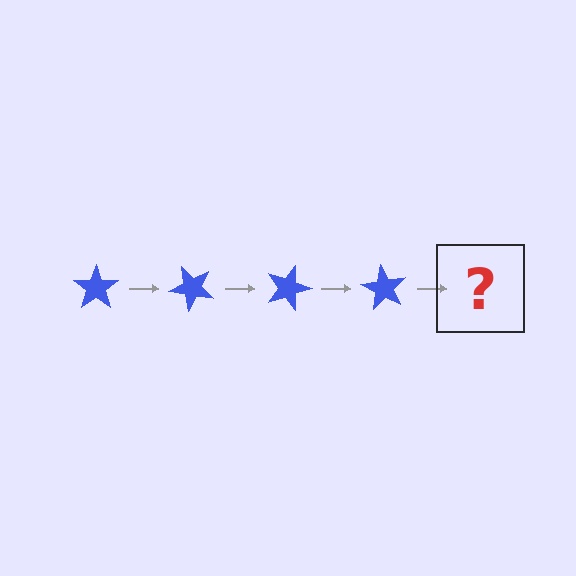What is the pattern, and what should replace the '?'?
The pattern is that the star rotates 45 degrees each step. The '?' should be a blue star rotated 180 degrees.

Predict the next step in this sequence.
The next step is a blue star rotated 180 degrees.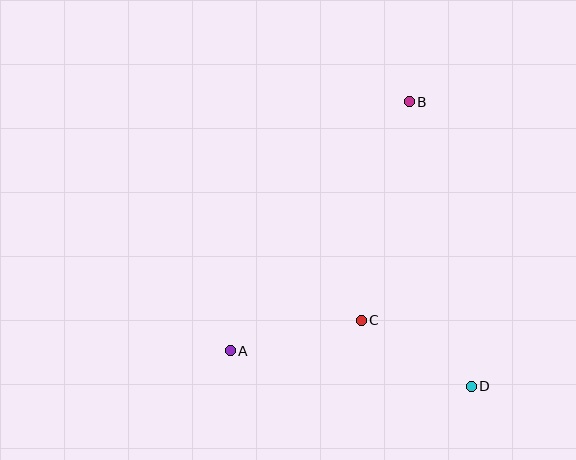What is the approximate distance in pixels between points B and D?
The distance between B and D is approximately 291 pixels.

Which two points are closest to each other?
Points C and D are closest to each other.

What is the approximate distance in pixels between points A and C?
The distance between A and C is approximately 135 pixels.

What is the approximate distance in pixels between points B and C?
The distance between B and C is approximately 224 pixels.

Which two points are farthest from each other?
Points A and B are farthest from each other.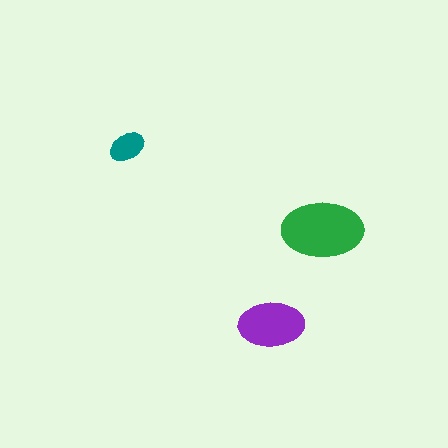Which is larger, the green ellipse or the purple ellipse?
The green one.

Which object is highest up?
The teal ellipse is topmost.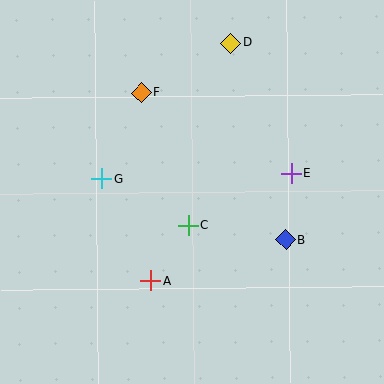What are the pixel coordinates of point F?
Point F is at (141, 93).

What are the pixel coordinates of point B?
Point B is at (286, 240).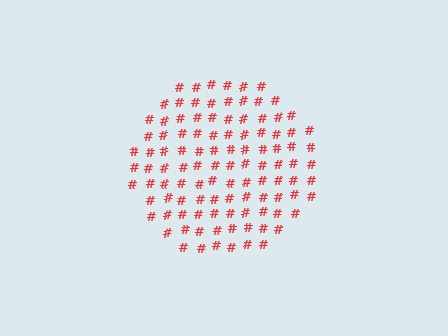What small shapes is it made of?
It is made of small hash symbols.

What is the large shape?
The large shape is a circle.